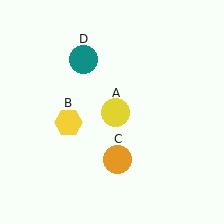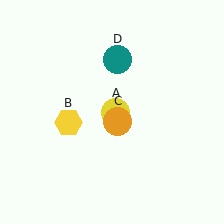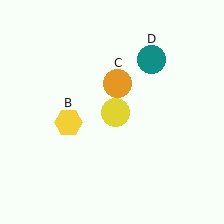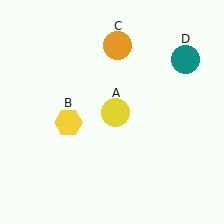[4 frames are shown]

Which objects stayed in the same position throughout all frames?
Yellow circle (object A) and yellow hexagon (object B) remained stationary.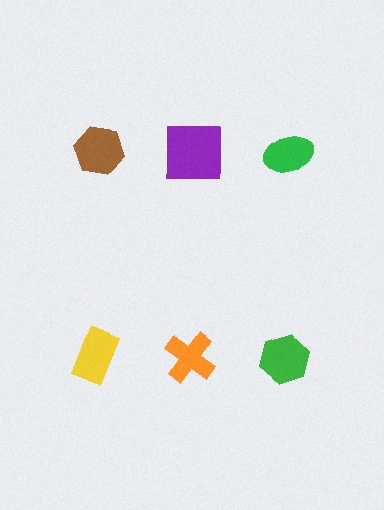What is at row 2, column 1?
A yellow rectangle.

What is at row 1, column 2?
A purple square.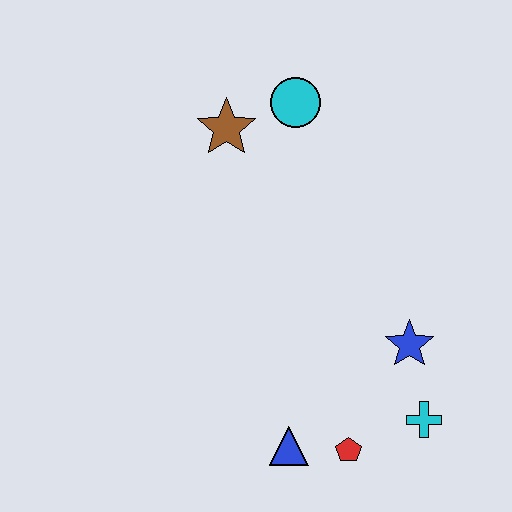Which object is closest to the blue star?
The cyan cross is closest to the blue star.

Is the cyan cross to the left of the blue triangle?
No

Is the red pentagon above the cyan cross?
No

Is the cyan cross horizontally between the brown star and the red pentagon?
No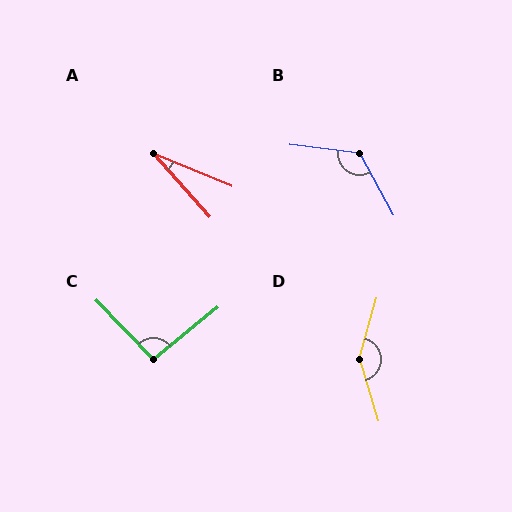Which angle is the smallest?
A, at approximately 26 degrees.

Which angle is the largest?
D, at approximately 148 degrees.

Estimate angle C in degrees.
Approximately 94 degrees.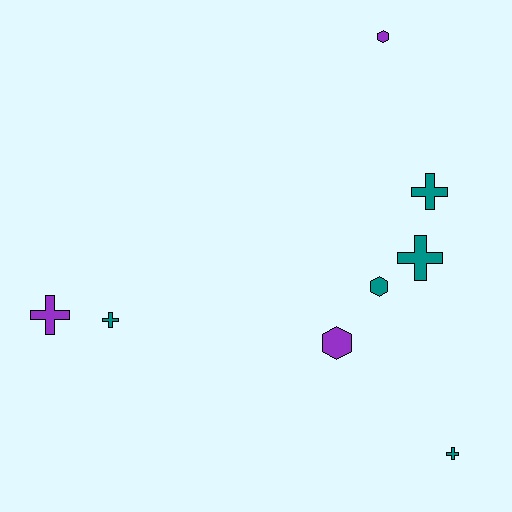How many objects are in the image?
There are 8 objects.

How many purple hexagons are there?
There are 2 purple hexagons.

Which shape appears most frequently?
Cross, with 5 objects.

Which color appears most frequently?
Teal, with 5 objects.